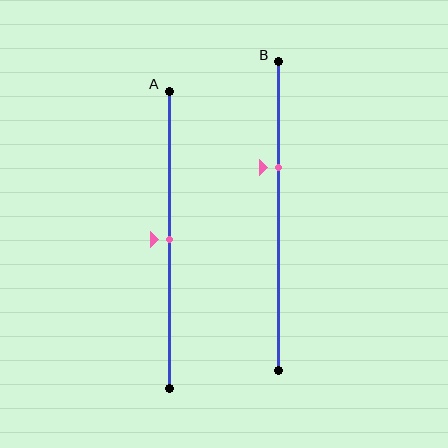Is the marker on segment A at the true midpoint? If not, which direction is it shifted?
Yes, the marker on segment A is at the true midpoint.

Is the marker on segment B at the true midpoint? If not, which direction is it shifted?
No, the marker on segment B is shifted upward by about 16% of the segment length.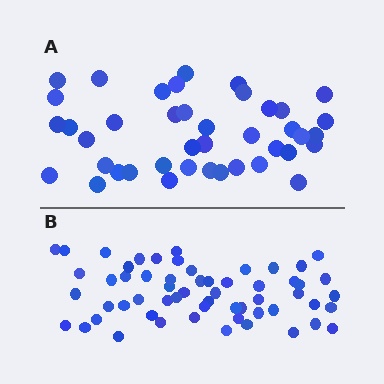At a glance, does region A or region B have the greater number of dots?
Region B (the bottom region) has more dots.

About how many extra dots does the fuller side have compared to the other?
Region B has approximately 15 more dots than region A.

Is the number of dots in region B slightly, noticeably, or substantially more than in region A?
Region B has noticeably more, but not dramatically so. The ratio is roughly 1.4 to 1.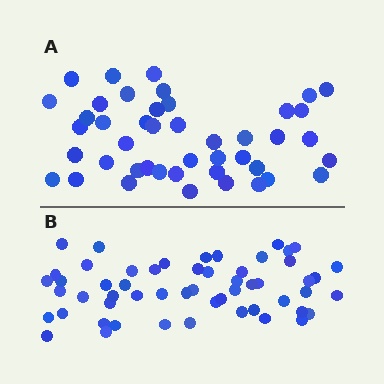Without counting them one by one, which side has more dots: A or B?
Region B (the bottom region) has more dots.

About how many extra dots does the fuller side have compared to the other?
Region B has roughly 12 or so more dots than region A.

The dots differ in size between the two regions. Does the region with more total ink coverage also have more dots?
No. Region A has more total ink coverage because its dots are larger, but region B actually contains more individual dots. Total area can be misleading — the number of items is what matters here.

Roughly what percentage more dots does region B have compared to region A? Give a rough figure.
About 25% more.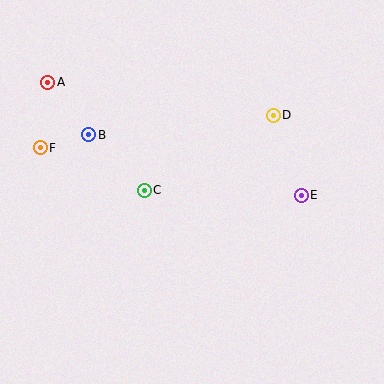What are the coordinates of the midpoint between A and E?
The midpoint between A and E is at (175, 139).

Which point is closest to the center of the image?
Point C at (144, 190) is closest to the center.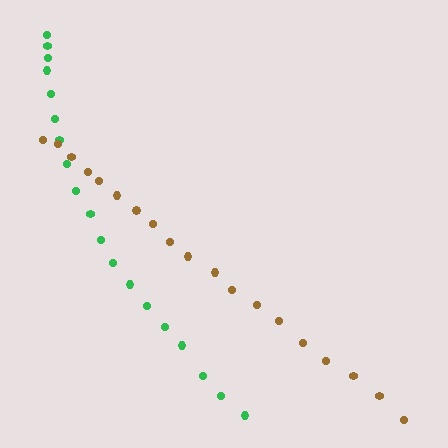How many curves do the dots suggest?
There are 2 distinct paths.